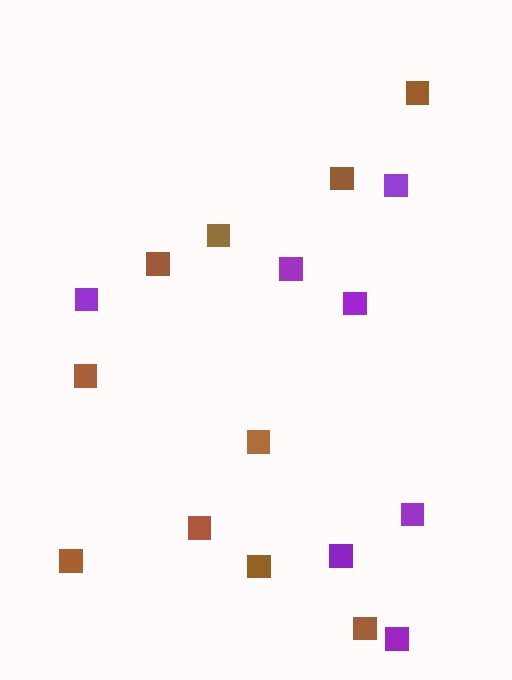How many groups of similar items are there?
There are 2 groups: one group of brown squares (10) and one group of purple squares (7).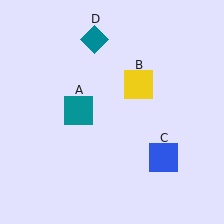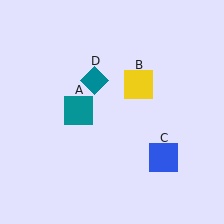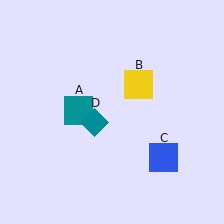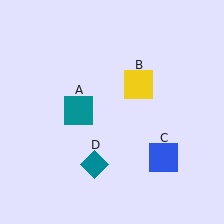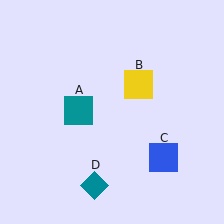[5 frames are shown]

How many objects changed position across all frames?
1 object changed position: teal diamond (object D).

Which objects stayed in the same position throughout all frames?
Teal square (object A) and yellow square (object B) and blue square (object C) remained stationary.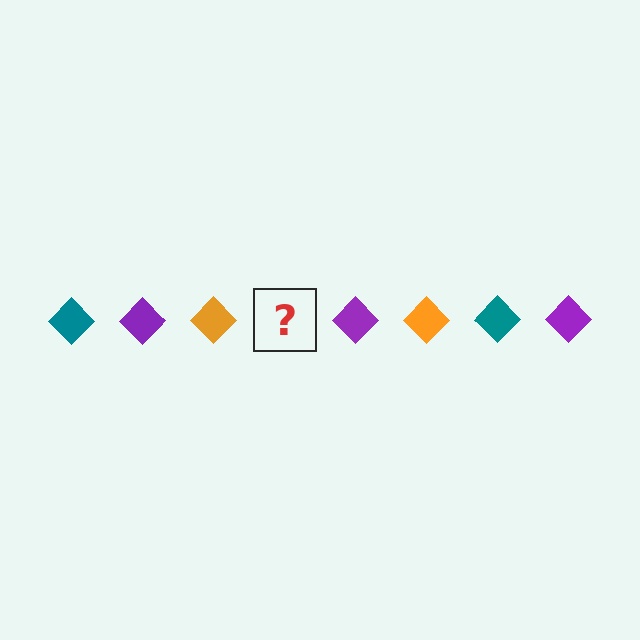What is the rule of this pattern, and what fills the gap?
The rule is that the pattern cycles through teal, purple, orange diamonds. The gap should be filled with a teal diamond.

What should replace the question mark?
The question mark should be replaced with a teal diamond.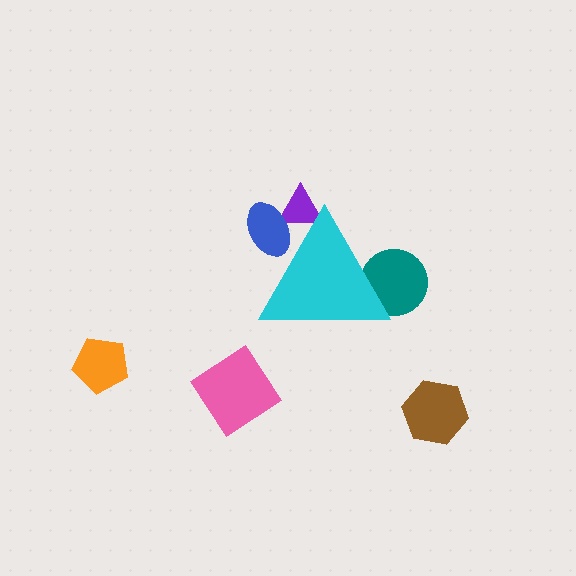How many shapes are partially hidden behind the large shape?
3 shapes are partially hidden.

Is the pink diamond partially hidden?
No, the pink diamond is fully visible.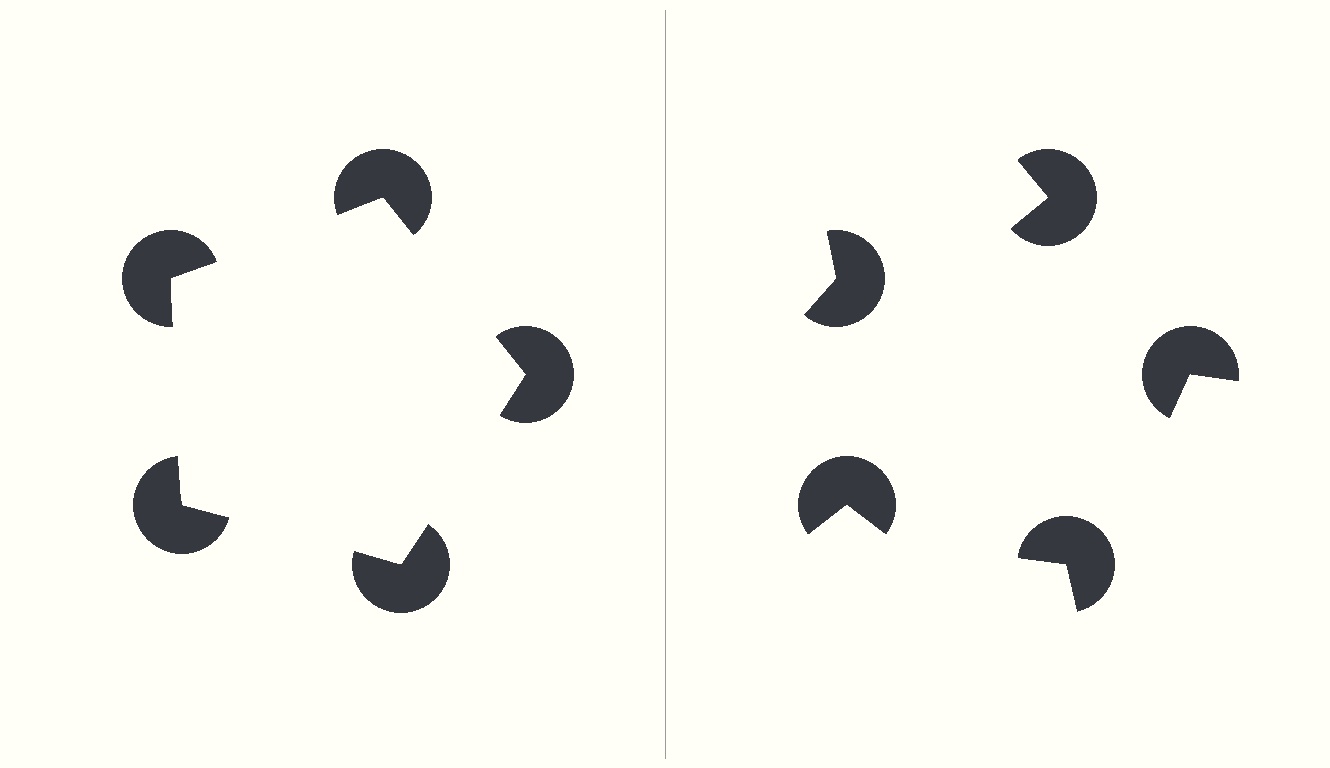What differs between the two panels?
The pac-man discs are positioned identically on both sides; only the wedge orientations differ. On the left they align to a pentagon; on the right they are misaligned.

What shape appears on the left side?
An illusory pentagon.